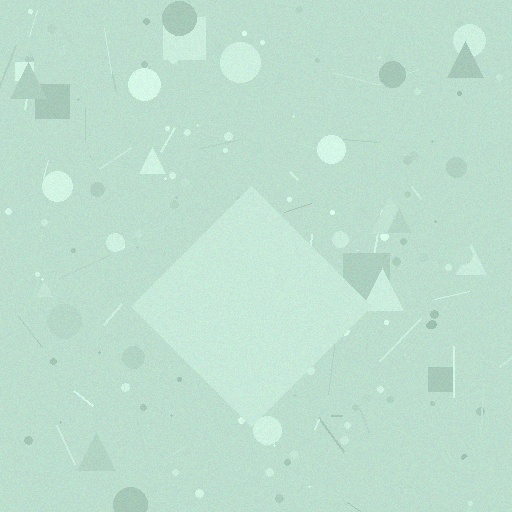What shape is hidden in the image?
A diamond is hidden in the image.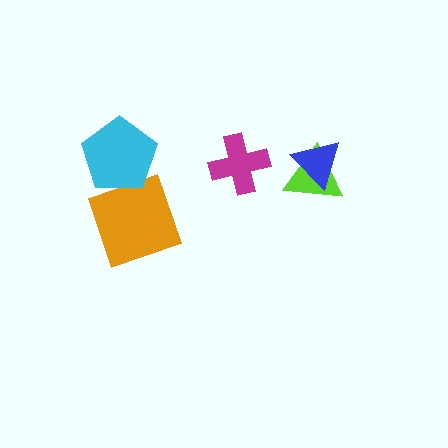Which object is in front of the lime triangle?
The blue triangle is in front of the lime triangle.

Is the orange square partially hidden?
Yes, it is partially covered by another shape.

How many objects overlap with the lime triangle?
1 object overlaps with the lime triangle.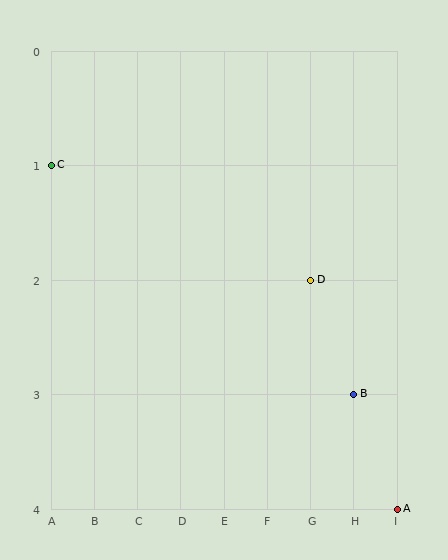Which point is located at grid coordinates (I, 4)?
Point A is at (I, 4).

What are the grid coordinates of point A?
Point A is at grid coordinates (I, 4).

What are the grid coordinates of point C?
Point C is at grid coordinates (A, 1).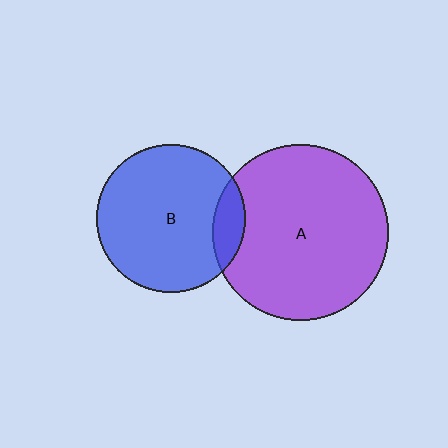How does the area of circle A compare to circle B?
Approximately 1.4 times.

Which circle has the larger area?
Circle A (purple).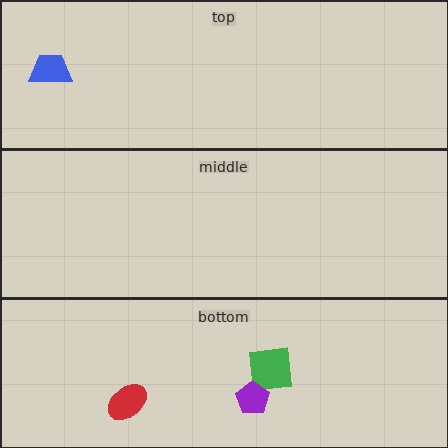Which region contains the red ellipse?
The bottom region.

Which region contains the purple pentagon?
The bottom region.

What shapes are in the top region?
The blue trapezoid.